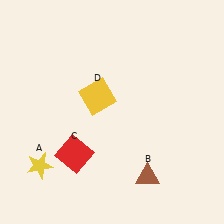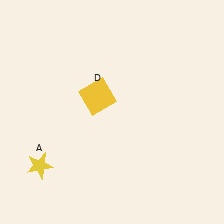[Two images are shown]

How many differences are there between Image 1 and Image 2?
There are 2 differences between the two images.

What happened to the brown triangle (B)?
The brown triangle (B) was removed in Image 2. It was in the bottom-right area of Image 1.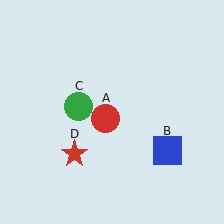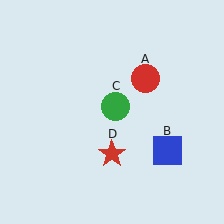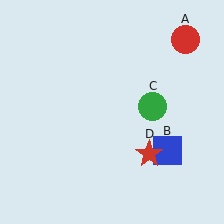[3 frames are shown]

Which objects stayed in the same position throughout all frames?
Blue square (object B) remained stationary.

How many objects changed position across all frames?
3 objects changed position: red circle (object A), green circle (object C), red star (object D).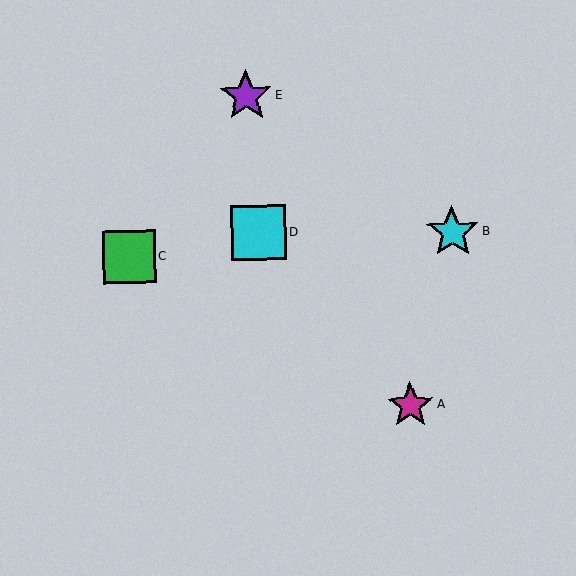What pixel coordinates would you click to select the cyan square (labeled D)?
Click at (259, 233) to select the cyan square D.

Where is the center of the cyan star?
The center of the cyan star is at (453, 232).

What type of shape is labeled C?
Shape C is a green square.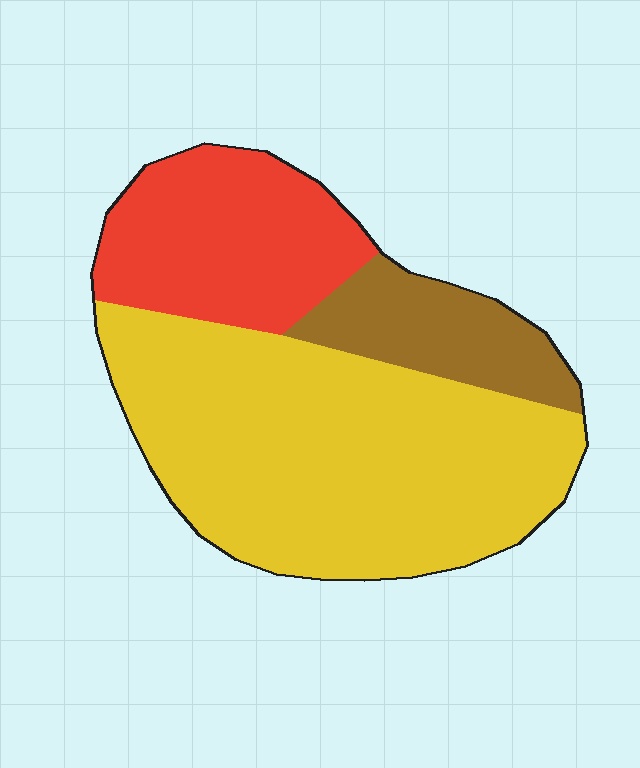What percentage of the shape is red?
Red covers around 25% of the shape.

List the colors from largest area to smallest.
From largest to smallest: yellow, red, brown.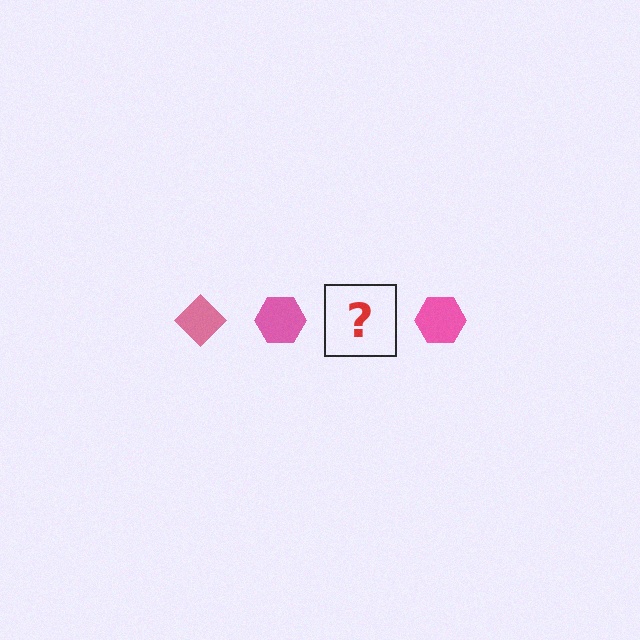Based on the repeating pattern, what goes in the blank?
The blank should be a pink diamond.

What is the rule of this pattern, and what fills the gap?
The rule is that the pattern cycles through diamond, hexagon shapes in pink. The gap should be filled with a pink diamond.